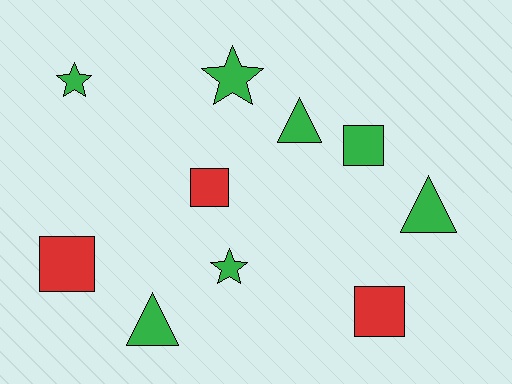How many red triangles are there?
There are no red triangles.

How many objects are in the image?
There are 10 objects.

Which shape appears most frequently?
Square, with 4 objects.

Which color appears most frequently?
Green, with 7 objects.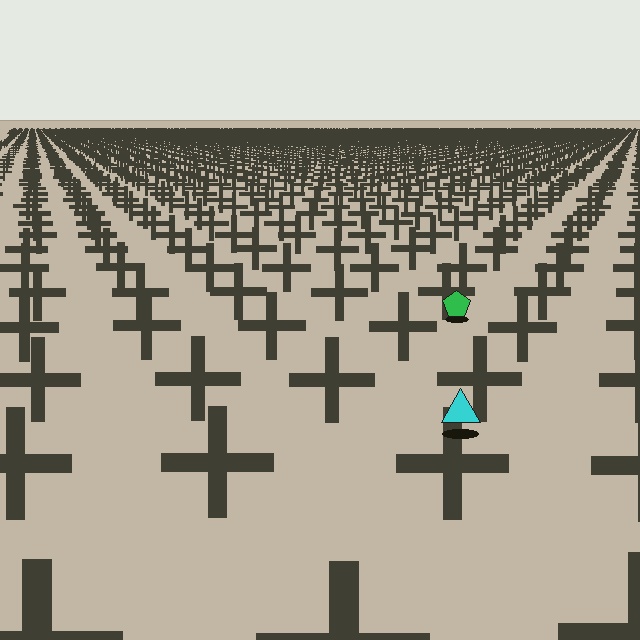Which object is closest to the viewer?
The cyan triangle is closest. The texture marks near it are larger and more spread out.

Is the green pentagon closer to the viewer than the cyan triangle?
No. The cyan triangle is closer — you can tell from the texture gradient: the ground texture is coarser near it.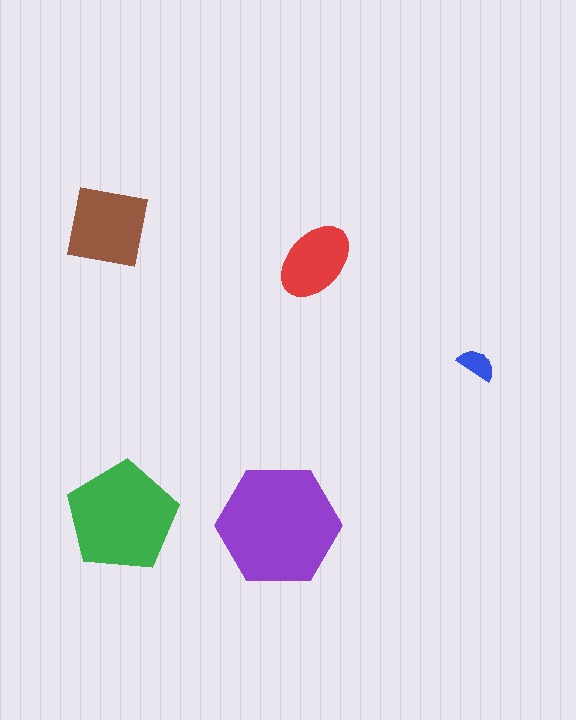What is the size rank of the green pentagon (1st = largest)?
2nd.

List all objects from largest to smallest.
The purple hexagon, the green pentagon, the brown square, the red ellipse, the blue semicircle.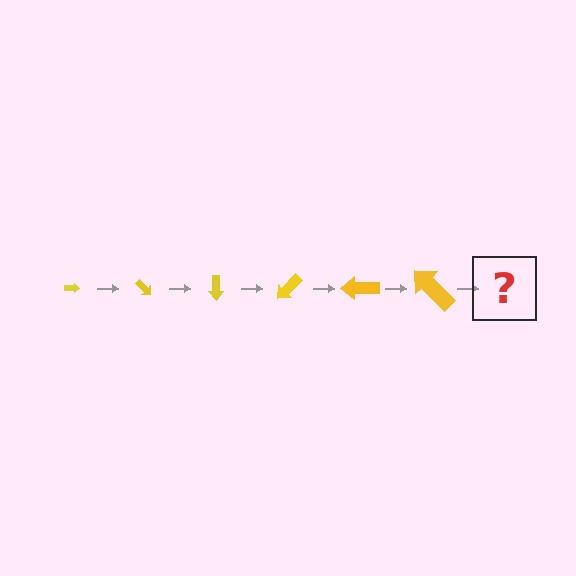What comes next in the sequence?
The next element should be an arrow, larger than the previous one and rotated 270 degrees from the start.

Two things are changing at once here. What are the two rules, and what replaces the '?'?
The two rules are that the arrow grows larger each step and it rotates 45 degrees each step. The '?' should be an arrow, larger than the previous one and rotated 270 degrees from the start.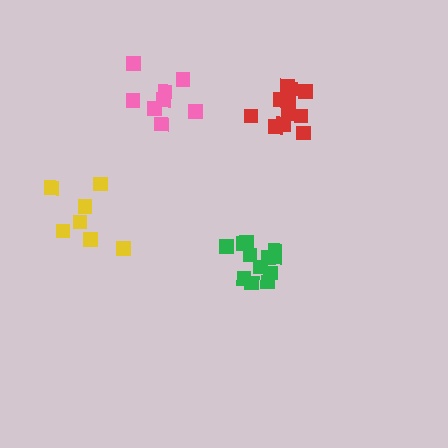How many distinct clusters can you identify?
There are 4 distinct clusters.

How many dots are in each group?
Group 1: 8 dots, Group 2: 12 dots, Group 3: 7 dots, Group 4: 11 dots (38 total).